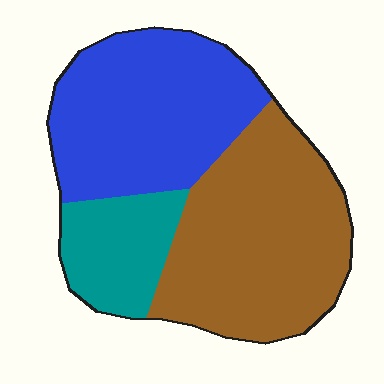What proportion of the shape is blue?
Blue covers 39% of the shape.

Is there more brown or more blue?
Brown.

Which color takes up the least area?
Teal, at roughly 15%.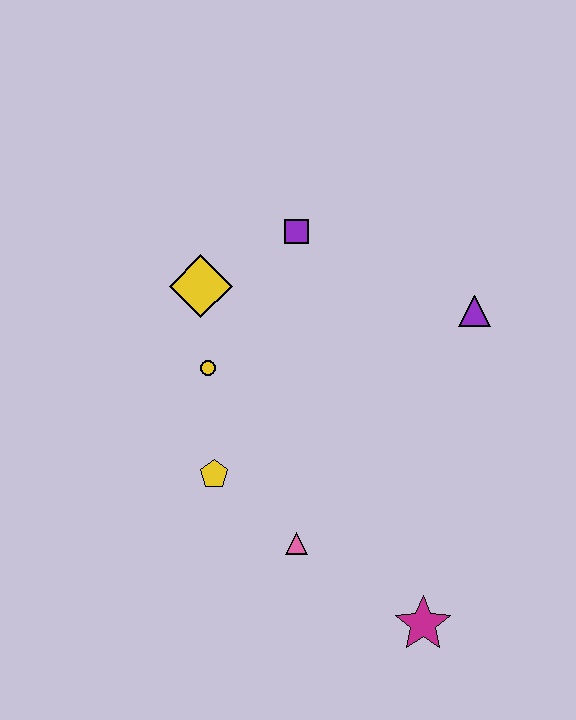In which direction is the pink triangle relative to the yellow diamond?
The pink triangle is below the yellow diamond.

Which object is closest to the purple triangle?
The purple square is closest to the purple triangle.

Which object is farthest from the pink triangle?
The purple square is farthest from the pink triangle.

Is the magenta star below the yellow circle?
Yes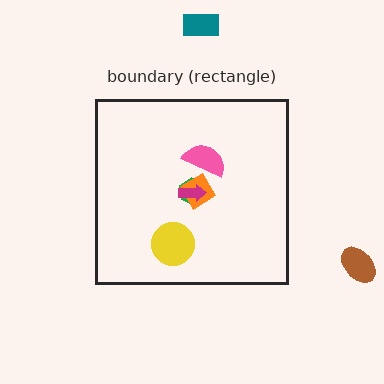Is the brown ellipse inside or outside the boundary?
Outside.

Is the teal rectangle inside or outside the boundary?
Outside.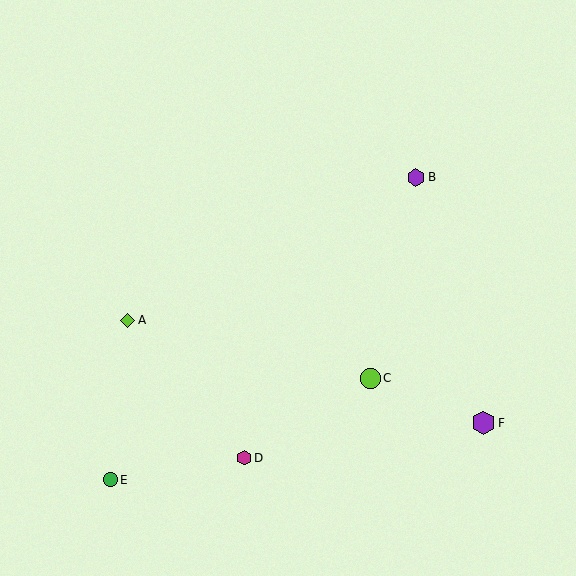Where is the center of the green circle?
The center of the green circle is at (110, 480).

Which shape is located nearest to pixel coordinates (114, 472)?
The green circle (labeled E) at (110, 480) is nearest to that location.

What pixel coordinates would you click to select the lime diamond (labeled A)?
Click at (128, 320) to select the lime diamond A.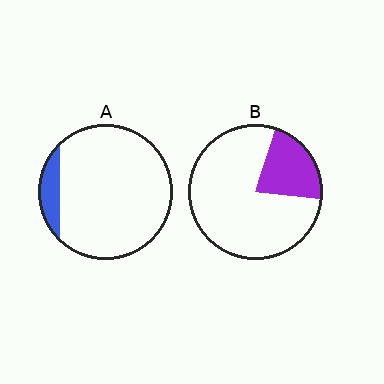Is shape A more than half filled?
No.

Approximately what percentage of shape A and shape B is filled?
A is approximately 10% and B is approximately 20%.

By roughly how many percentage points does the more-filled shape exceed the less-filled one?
By roughly 10 percentage points (B over A).